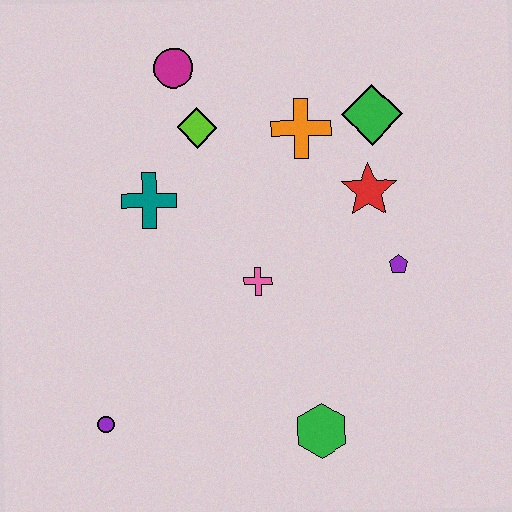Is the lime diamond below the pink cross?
No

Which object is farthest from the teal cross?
The green hexagon is farthest from the teal cross.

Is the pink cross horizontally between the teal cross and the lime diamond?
No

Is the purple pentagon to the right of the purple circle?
Yes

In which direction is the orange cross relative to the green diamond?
The orange cross is to the left of the green diamond.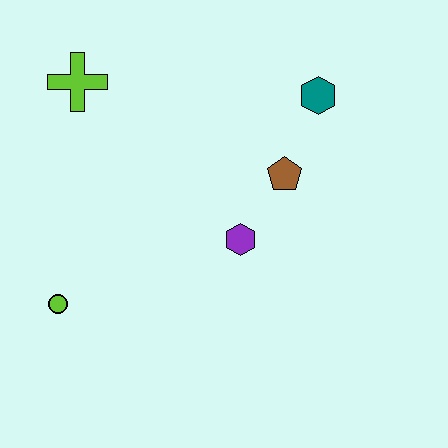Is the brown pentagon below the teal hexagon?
Yes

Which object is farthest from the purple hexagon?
The lime cross is farthest from the purple hexagon.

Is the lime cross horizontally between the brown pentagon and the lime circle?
Yes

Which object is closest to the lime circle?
The purple hexagon is closest to the lime circle.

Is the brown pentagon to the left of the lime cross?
No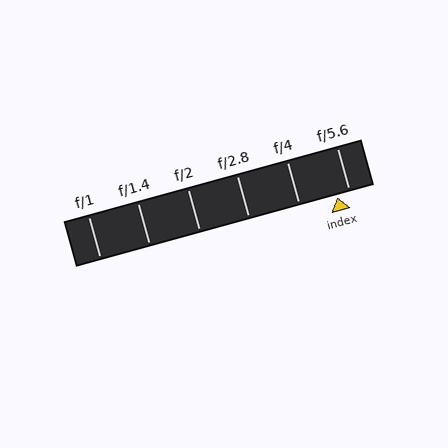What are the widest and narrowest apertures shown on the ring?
The widest aperture shown is f/1 and the narrowest is f/5.6.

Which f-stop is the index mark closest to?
The index mark is closest to f/5.6.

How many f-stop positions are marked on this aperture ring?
There are 6 f-stop positions marked.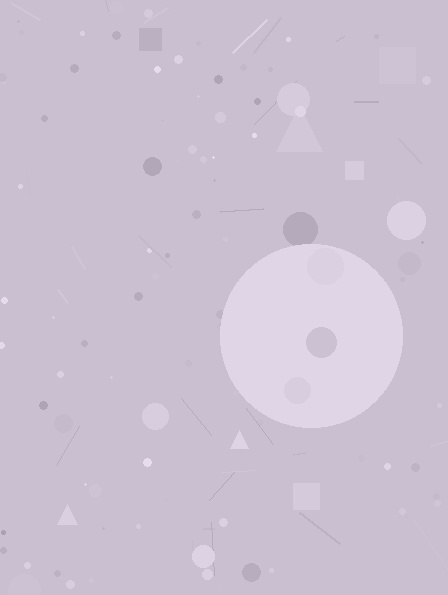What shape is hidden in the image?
A circle is hidden in the image.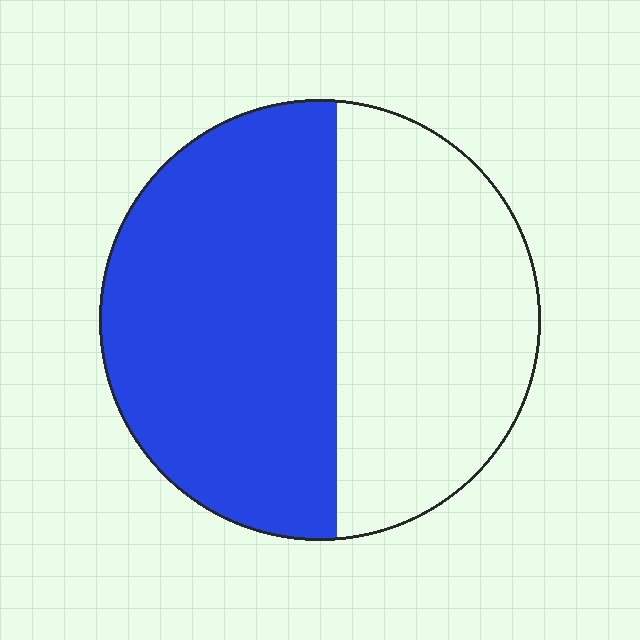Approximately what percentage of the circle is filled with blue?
Approximately 55%.